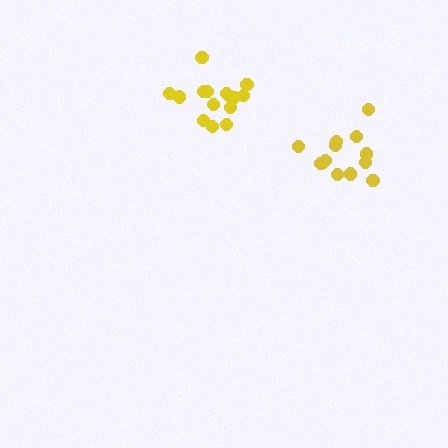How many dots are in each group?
Group 1: 13 dots, Group 2: 15 dots (28 total).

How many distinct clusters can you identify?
There are 2 distinct clusters.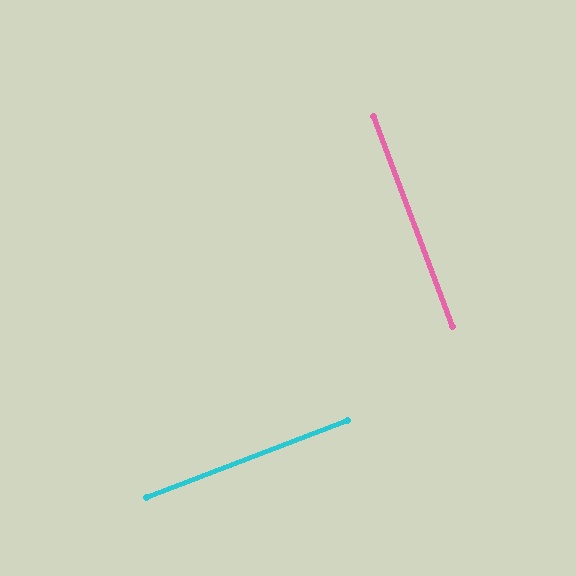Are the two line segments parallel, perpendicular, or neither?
Perpendicular — they meet at approximately 90°.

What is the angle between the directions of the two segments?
Approximately 90 degrees.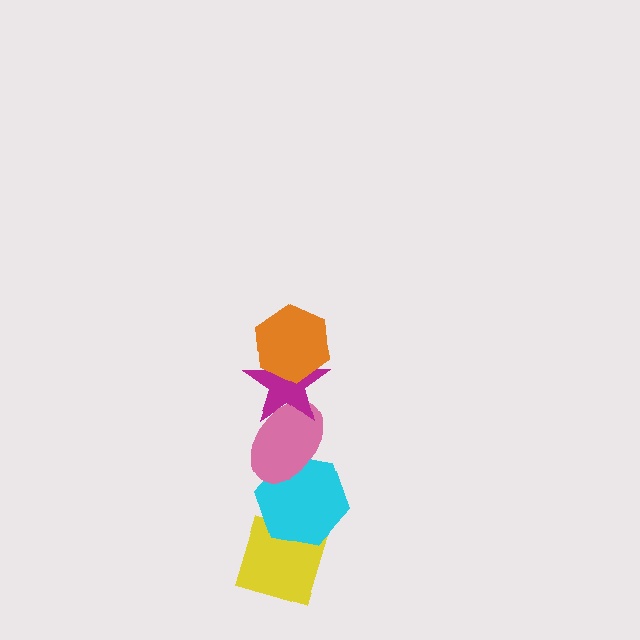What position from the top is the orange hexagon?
The orange hexagon is 1st from the top.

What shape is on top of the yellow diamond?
The cyan hexagon is on top of the yellow diamond.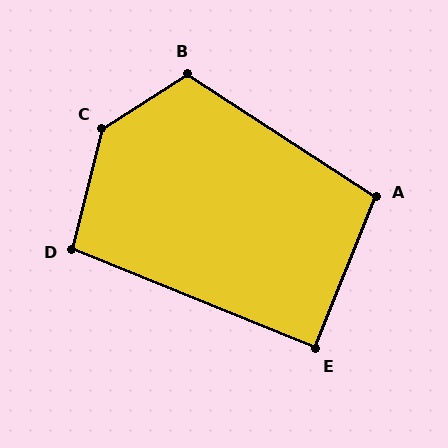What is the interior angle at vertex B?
Approximately 114 degrees (obtuse).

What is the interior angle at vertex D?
Approximately 98 degrees (obtuse).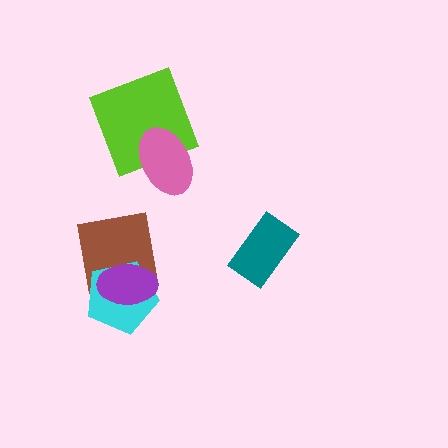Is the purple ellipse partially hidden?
No, no other shape covers it.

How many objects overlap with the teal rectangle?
0 objects overlap with the teal rectangle.